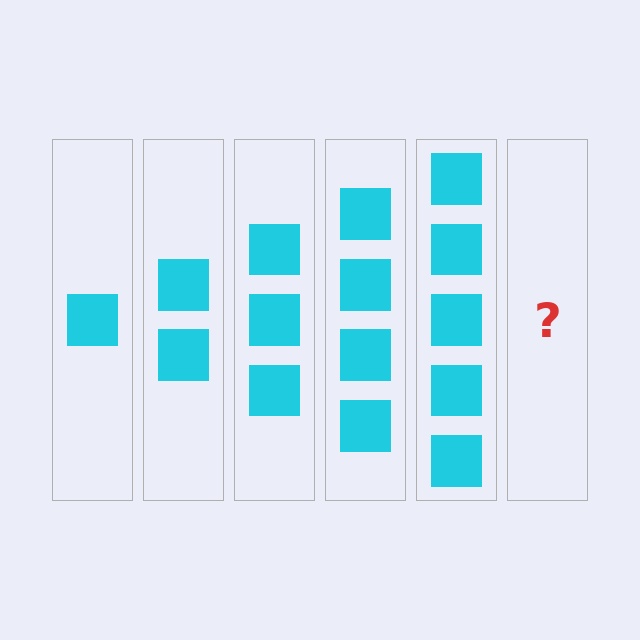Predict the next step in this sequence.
The next step is 6 squares.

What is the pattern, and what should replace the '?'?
The pattern is that each step adds one more square. The '?' should be 6 squares.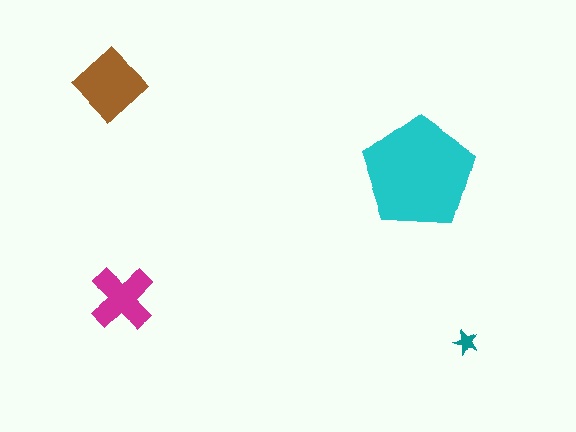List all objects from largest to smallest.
The cyan pentagon, the brown diamond, the magenta cross, the teal star.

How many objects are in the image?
There are 4 objects in the image.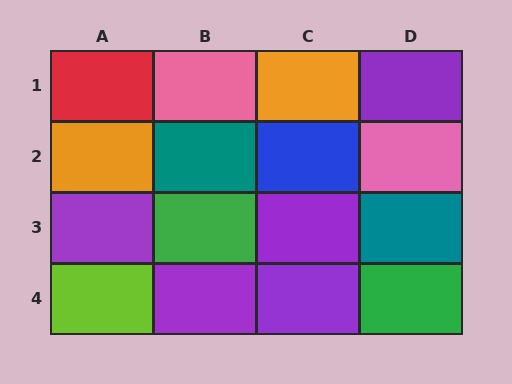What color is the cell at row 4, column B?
Purple.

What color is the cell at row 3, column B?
Green.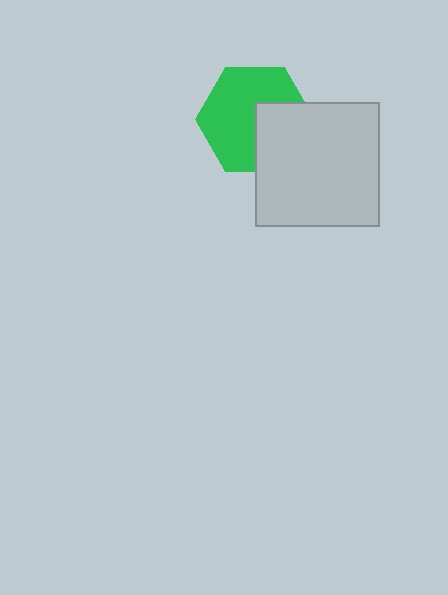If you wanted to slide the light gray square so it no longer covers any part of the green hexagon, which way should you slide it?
Slide it toward the lower-right — that is the most direct way to separate the two shapes.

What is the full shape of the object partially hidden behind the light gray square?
The partially hidden object is a green hexagon.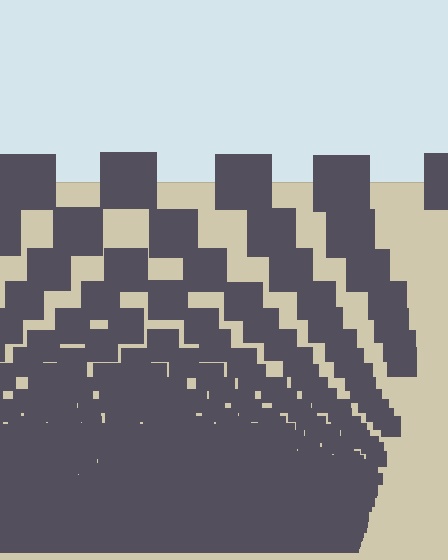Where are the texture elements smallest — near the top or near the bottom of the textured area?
Near the bottom.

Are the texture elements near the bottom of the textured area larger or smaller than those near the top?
Smaller. The gradient is inverted — elements near the bottom are smaller and denser.